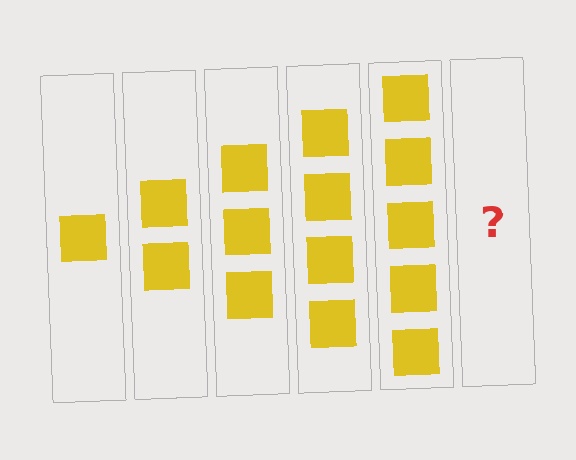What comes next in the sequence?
The next element should be 6 squares.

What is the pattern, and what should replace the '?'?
The pattern is that each step adds one more square. The '?' should be 6 squares.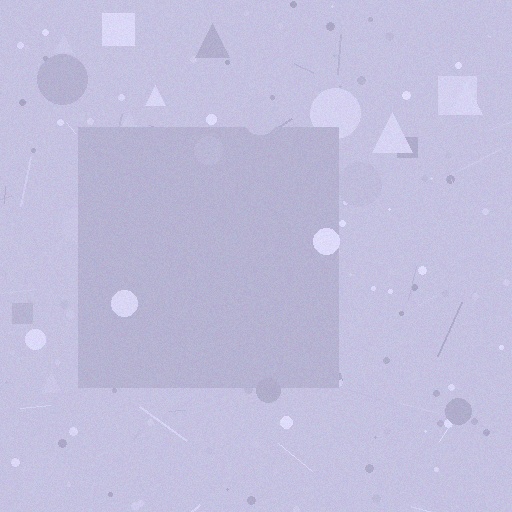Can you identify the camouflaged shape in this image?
The camouflaged shape is a square.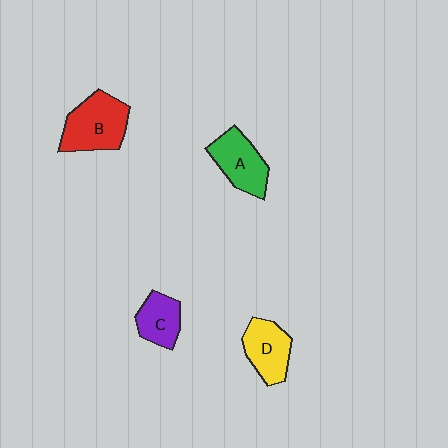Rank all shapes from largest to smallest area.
From largest to smallest: B (red), A (green), D (yellow), C (purple).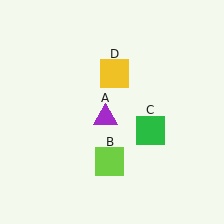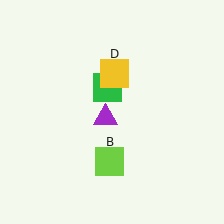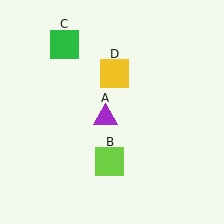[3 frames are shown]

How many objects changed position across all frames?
1 object changed position: green square (object C).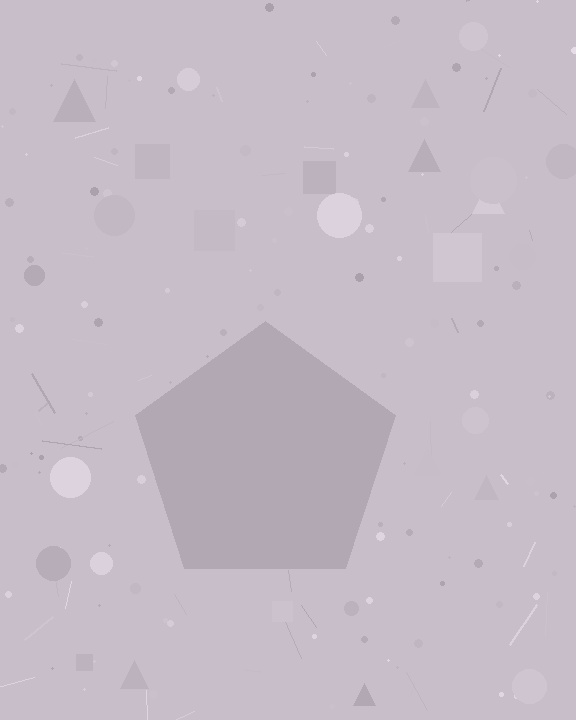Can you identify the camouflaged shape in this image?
The camouflaged shape is a pentagon.